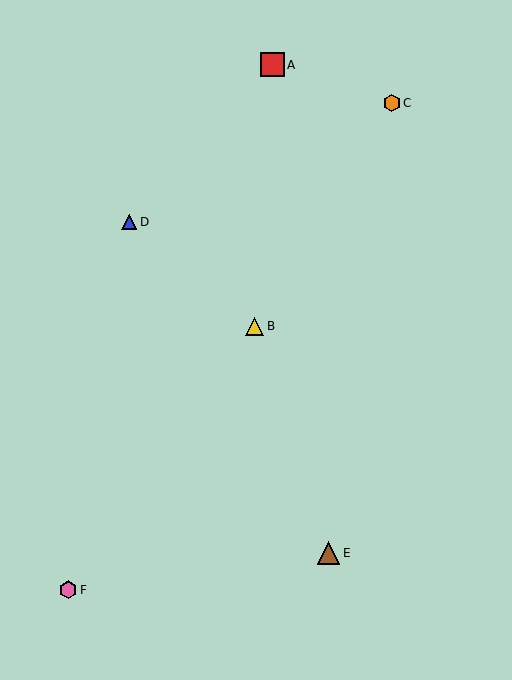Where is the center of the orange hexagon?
The center of the orange hexagon is at (392, 103).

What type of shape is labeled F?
Shape F is a pink hexagon.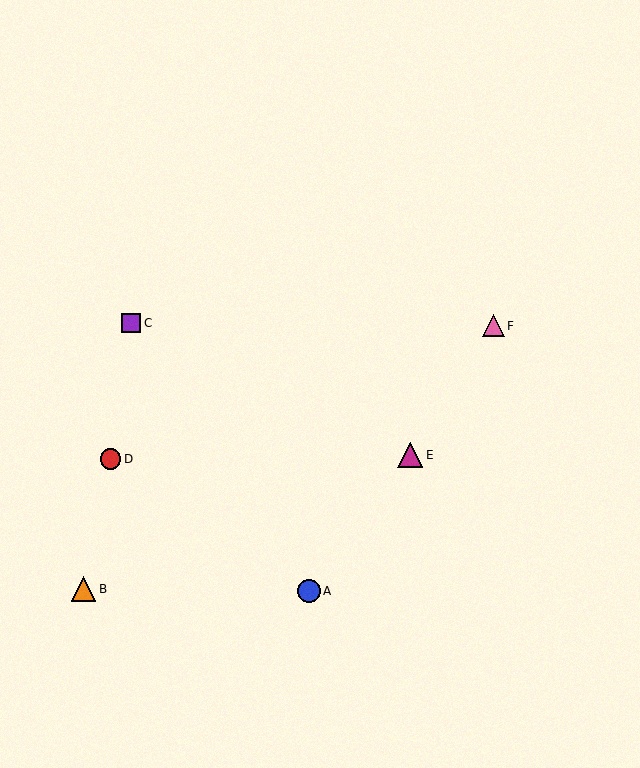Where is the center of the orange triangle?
The center of the orange triangle is at (84, 589).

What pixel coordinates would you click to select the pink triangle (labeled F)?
Click at (494, 326) to select the pink triangle F.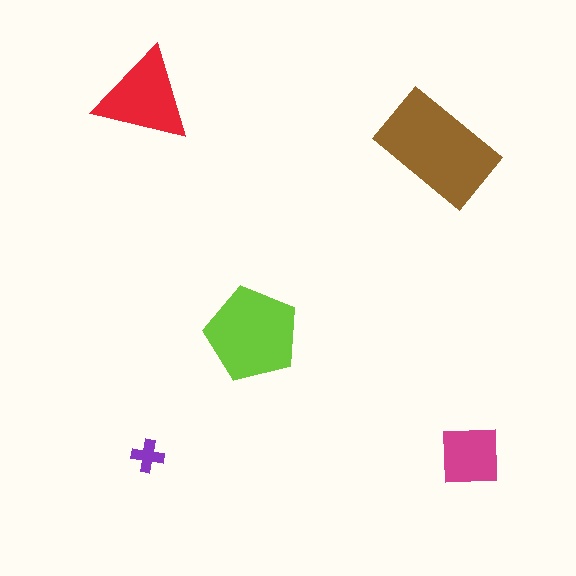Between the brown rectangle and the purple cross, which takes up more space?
The brown rectangle.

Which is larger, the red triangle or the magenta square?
The red triangle.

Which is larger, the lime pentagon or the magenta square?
The lime pentagon.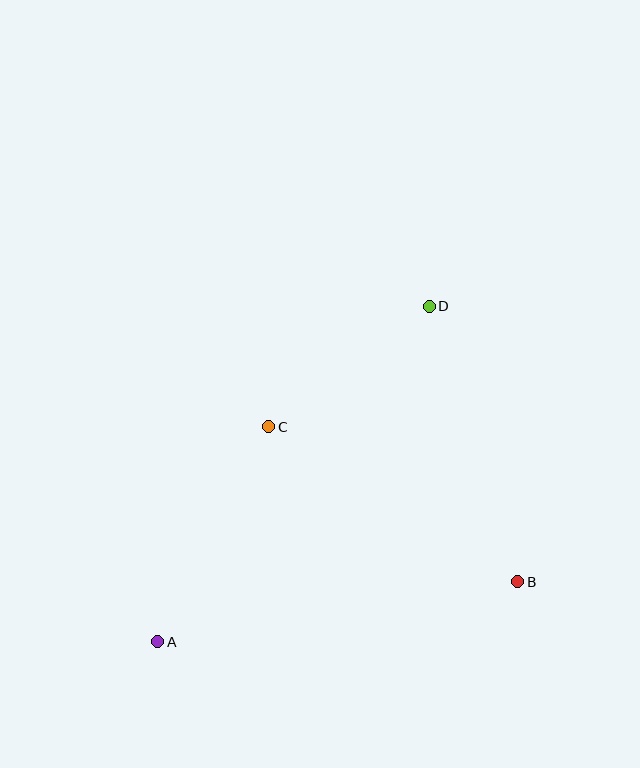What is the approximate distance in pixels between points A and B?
The distance between A and B is approximately 365 pixels.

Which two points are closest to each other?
Points C and D are closest to each other.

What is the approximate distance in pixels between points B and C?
The distance between B and C is approximately 293 pixels.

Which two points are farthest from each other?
Points A and D are farthest from each other.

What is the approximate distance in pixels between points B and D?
The distance between B and D is approximately 289 pixels.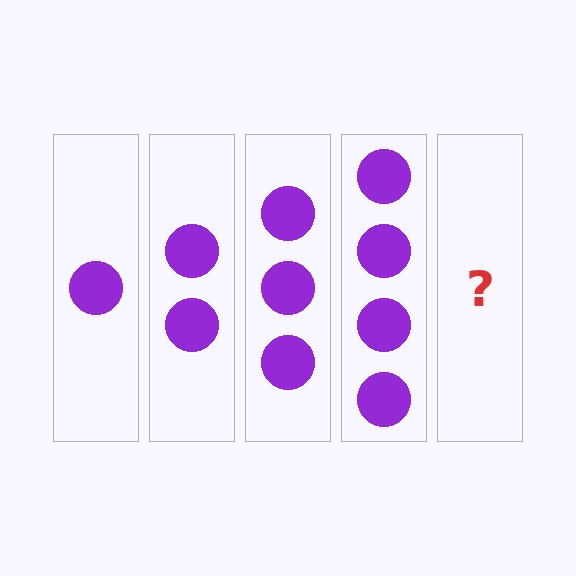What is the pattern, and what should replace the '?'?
The pattern is that each step adds one more circle. The '?' should be 5 circles.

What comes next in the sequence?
The next element should be 5 circles.